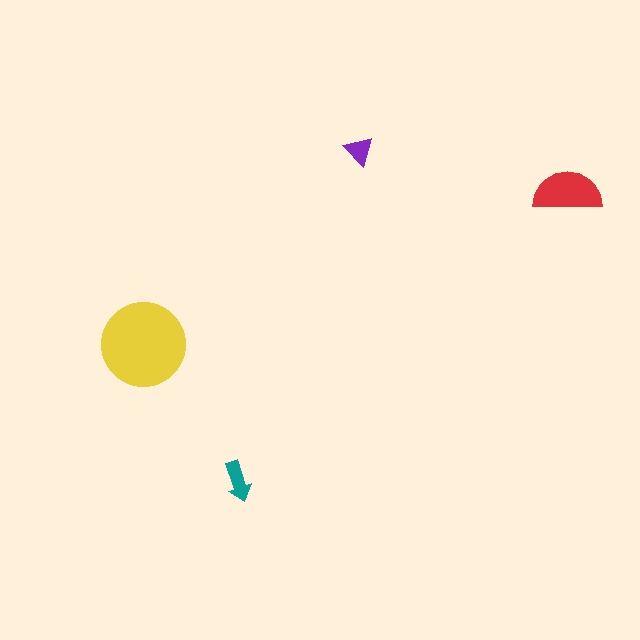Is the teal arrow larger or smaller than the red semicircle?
Smaller.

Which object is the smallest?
The purple triangle.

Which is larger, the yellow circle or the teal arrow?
The yellow circle.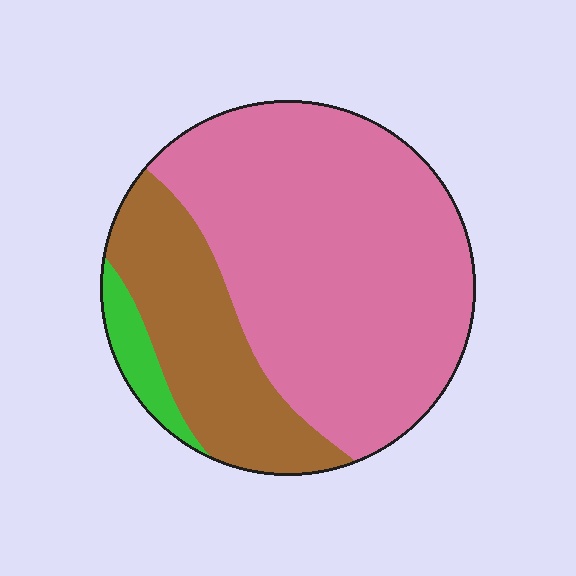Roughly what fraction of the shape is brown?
Brown takes up about one quarter (1/4) of the shape.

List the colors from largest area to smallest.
From largest to smallest: pink, brown, green.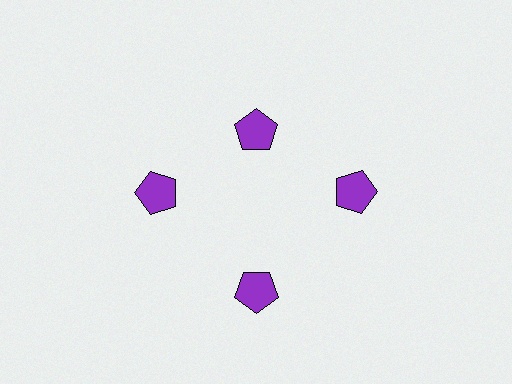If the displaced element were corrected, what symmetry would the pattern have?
It would have 4-fold rotational symmetry — the pattern would map onto itself every 90 degrees.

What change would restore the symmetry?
The symmetry would be restored by moving it outward, back onto the ring so that all 4 pentagons sit at equal angles and equal distance from the center.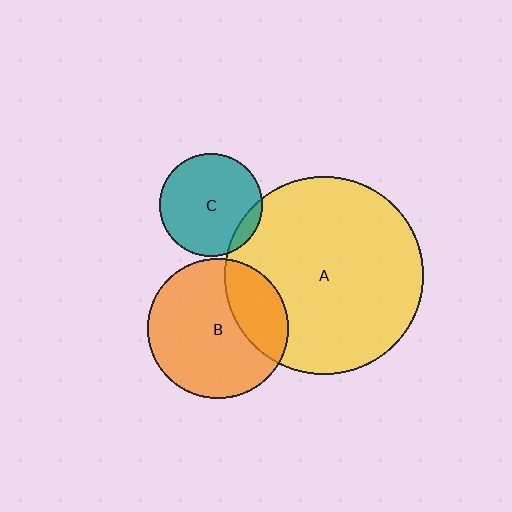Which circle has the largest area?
Circle A (yellow).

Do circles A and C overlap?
Yes.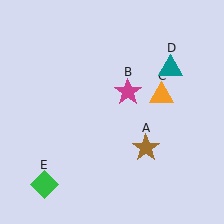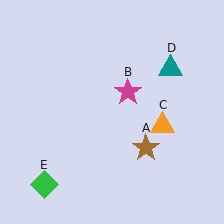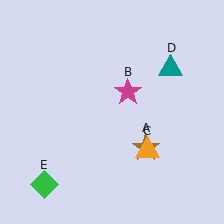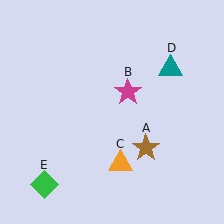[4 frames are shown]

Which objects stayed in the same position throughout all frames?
Brown star (object A) and magenta star (object B) and teal triangle (object D) and green diamond (object E) remained stationary.